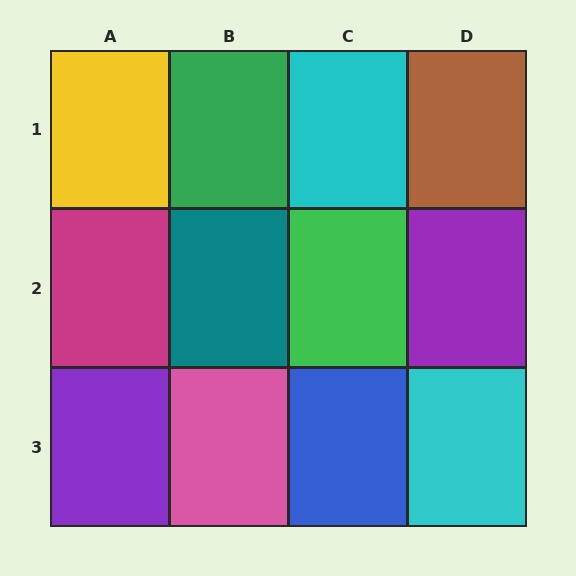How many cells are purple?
2 cells are purple.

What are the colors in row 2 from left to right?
Magenta, teal, green, purple.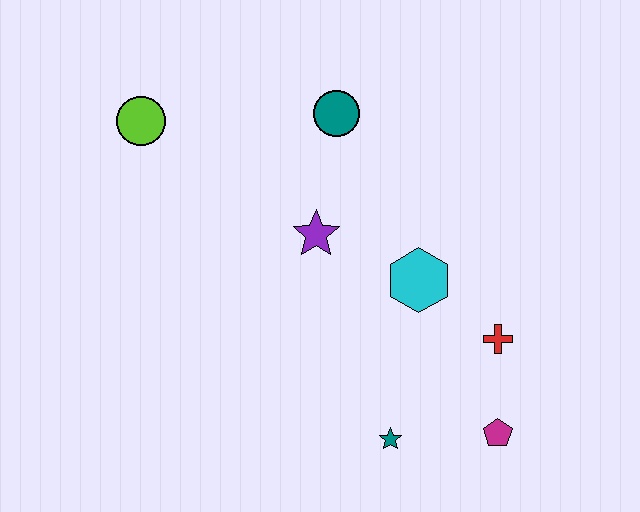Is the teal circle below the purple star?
No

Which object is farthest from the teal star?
The lime circle is farthest from the teal star.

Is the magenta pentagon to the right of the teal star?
Yes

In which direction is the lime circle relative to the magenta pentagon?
The lime circle is to the left of the magenta pentagon.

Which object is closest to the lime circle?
The teal circle is closest to the lime circle.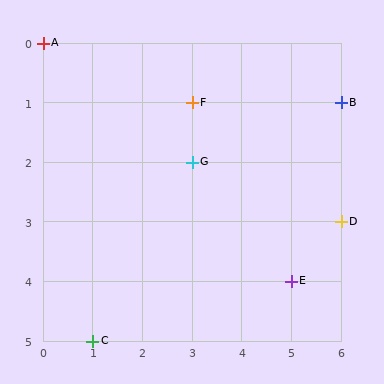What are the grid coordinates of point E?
Point E is at grid coordinates (5, 4).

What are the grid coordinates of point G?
Point G is at grid coordinates (3, 2).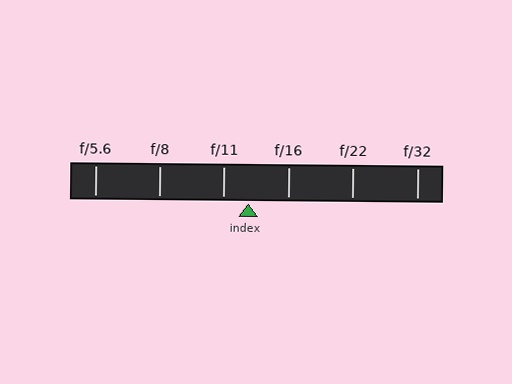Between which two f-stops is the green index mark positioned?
The index mark is between f/11 and f/16.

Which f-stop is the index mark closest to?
The index mark is closest to f/11.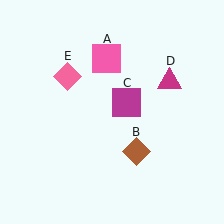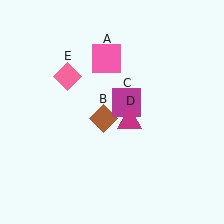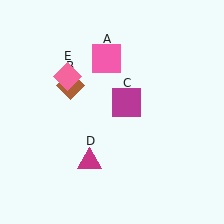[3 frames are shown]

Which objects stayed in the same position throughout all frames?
Pink square (object A) and magenta square (object C) and pink diamond (object E) remained stationary.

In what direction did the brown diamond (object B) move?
The brown diamond (object B) moved up and to the left.